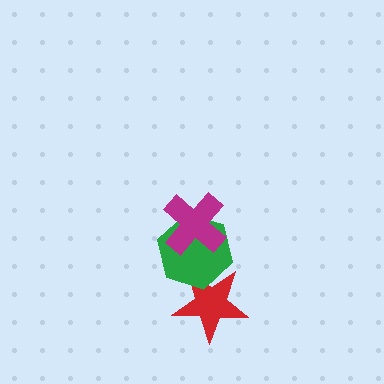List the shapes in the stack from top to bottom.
From top to bottom: the magenta cross, the green hexagon, the red star.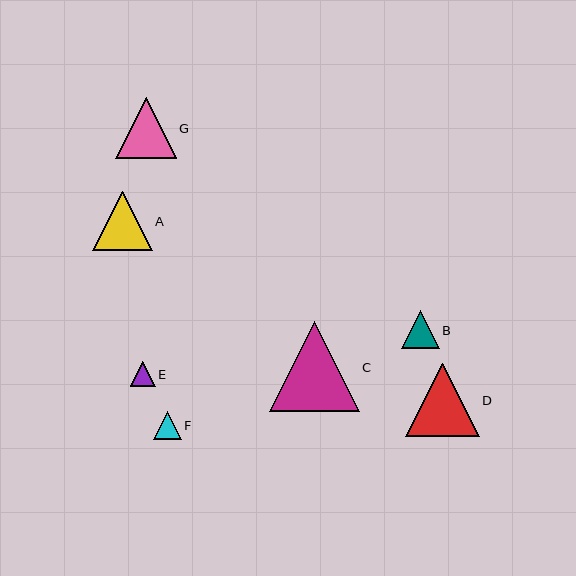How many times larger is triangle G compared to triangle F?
Triangle G is approximately 2.2 times the size of triangle F.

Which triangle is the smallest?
Triangle E is the smallest with a size of approximately 25 pixels.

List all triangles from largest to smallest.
From largest to smallest: C, D, G, A, B, F, E.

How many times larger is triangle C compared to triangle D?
Triangle C is approximately 1.2 times the size of triangle D.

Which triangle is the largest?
Triangle C is the largest with a size of approximately 90 pixels.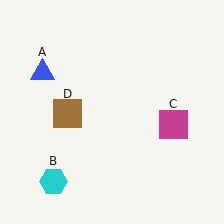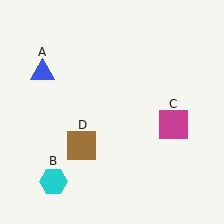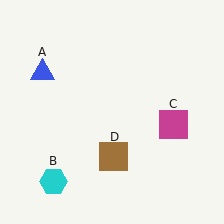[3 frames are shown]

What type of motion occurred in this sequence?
The brown square (object D) rotated counterclockwise around the center of the scene.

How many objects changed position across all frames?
1 object changed position: brown square (object D).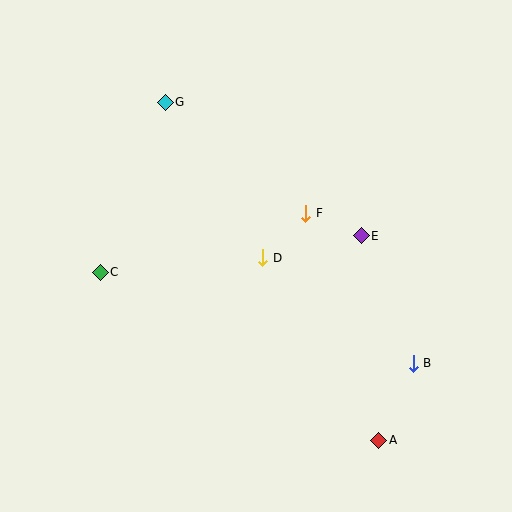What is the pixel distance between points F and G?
The distance between F and G is 179 pixels.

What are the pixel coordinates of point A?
Point A is at (379, 440).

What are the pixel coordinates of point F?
Point F is at (306, 213).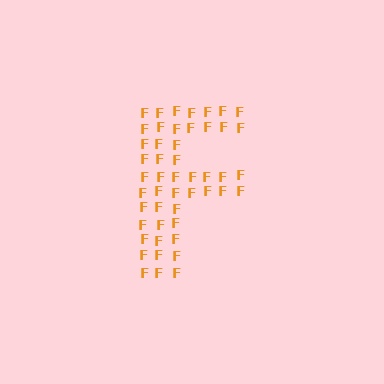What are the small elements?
The small elements are letter F's.